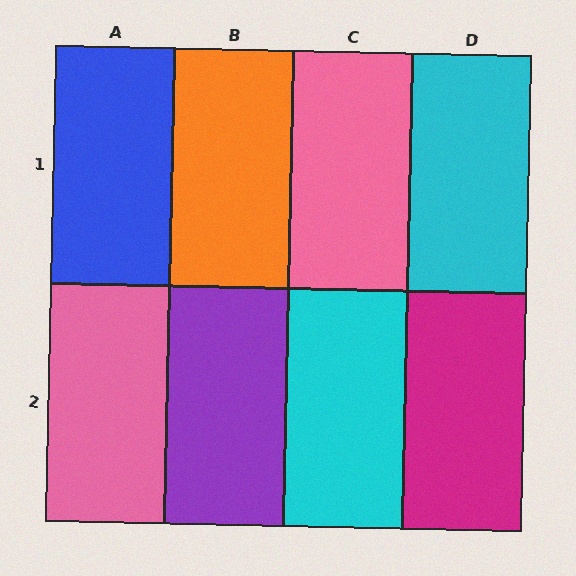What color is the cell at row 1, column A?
Blue.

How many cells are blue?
1 cell is blue.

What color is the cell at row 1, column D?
Cyan.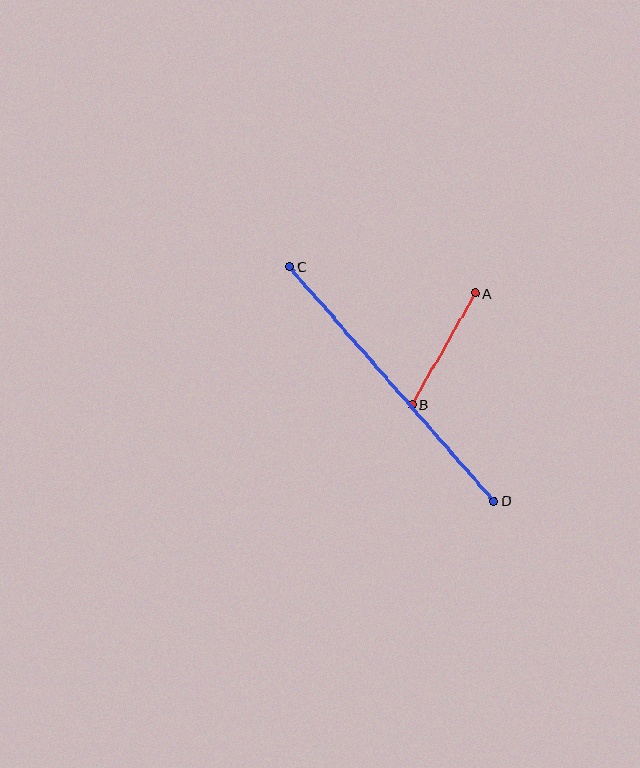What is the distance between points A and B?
The distance is approximately 128 pixels.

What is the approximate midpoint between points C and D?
The midpoint is at approximately (392, 384) pixels.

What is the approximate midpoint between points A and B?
The midpoint is at approximately (443, 349) pixels.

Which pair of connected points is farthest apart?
Points C and D are farthest apart.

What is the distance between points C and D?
The distance is approximately 312 pixels.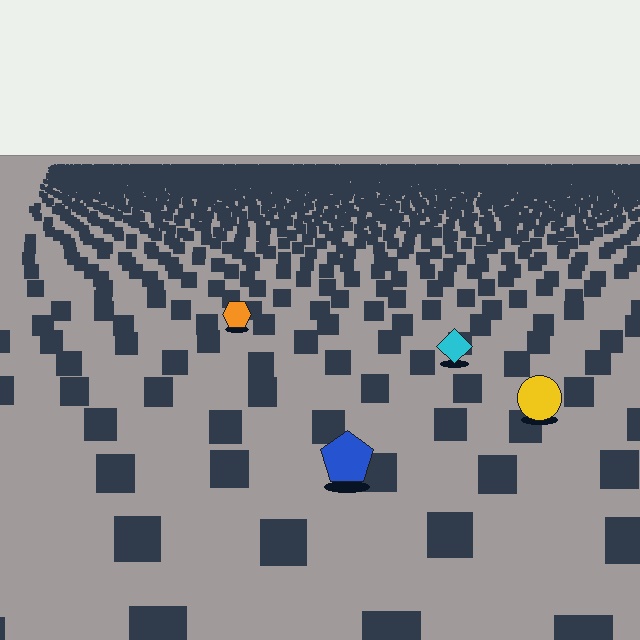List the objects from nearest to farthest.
From nearest to farthest: the blue pentagon, the yellow circle, the cyan diamond, the orange hexagon.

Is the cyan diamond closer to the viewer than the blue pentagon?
No. The blue pentagon is closer — you can tell from the texture gradient: the ground texture is coarser near it.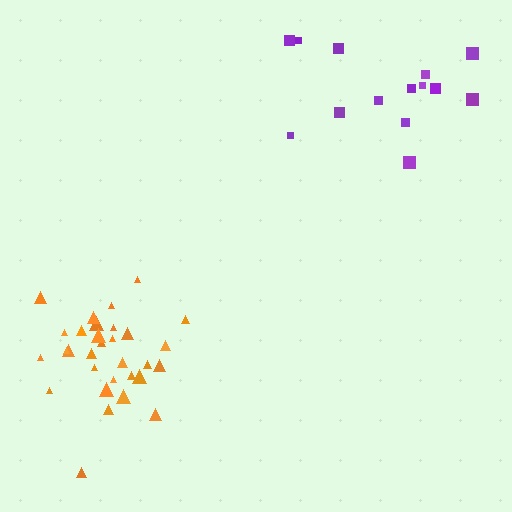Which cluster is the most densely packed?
Orange.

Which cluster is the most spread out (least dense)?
Purple.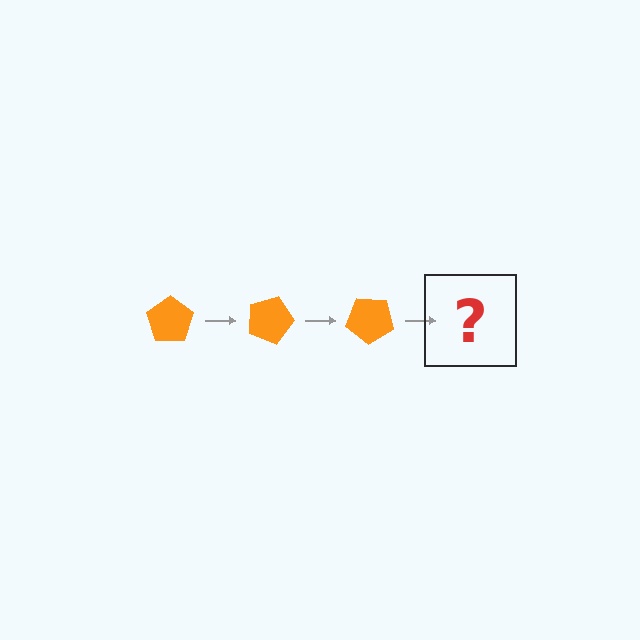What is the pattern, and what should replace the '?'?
The pattern is that the pentagon rotates 20 degrees each step. The '?' should be an orange pentagon rotated 60 degrees.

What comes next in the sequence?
The next element should be an orange pentagon rotated 60 degrees.